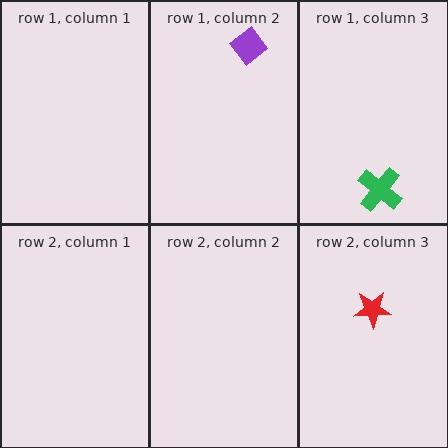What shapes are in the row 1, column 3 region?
The green cross.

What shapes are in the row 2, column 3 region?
The red star.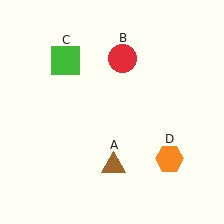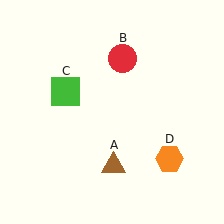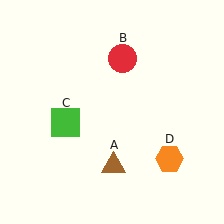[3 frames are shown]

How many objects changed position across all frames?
1 object changed position: green square (object C).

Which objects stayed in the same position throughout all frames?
Brown triangle (object A) and red circle (object B) and orange hexagon (object D) remained stationary.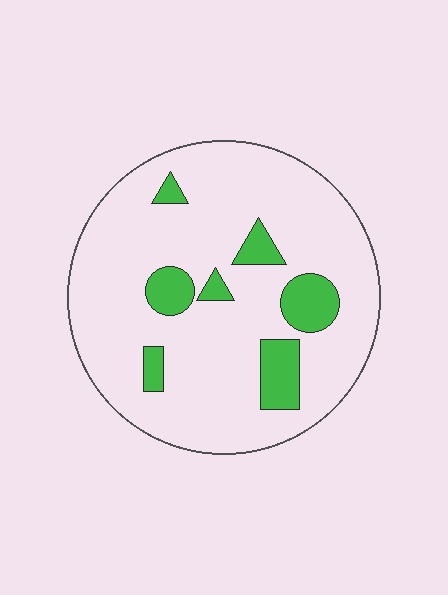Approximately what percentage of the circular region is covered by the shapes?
Approximately 15%.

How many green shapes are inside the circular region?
7.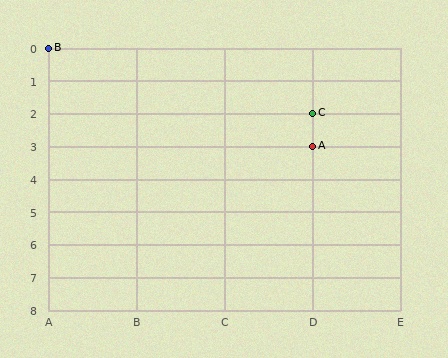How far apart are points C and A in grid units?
Points C and A are 1 row apart.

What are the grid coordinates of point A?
Point A is at grid coordinates (D, 3).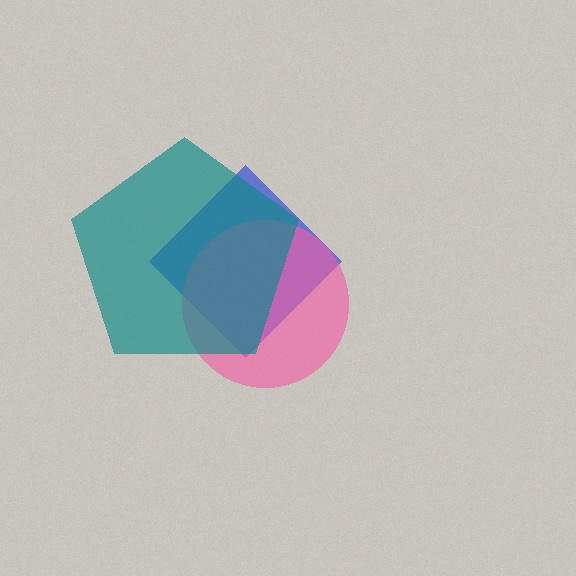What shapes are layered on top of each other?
The layered shapes are: a blue diamond, a pink circle, a teal pentagon.